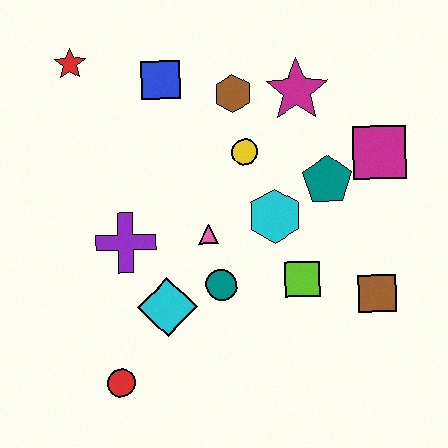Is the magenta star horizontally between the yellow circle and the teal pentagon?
Yes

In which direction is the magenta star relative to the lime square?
The magenta star is above the lime square.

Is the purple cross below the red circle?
No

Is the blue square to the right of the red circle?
Yes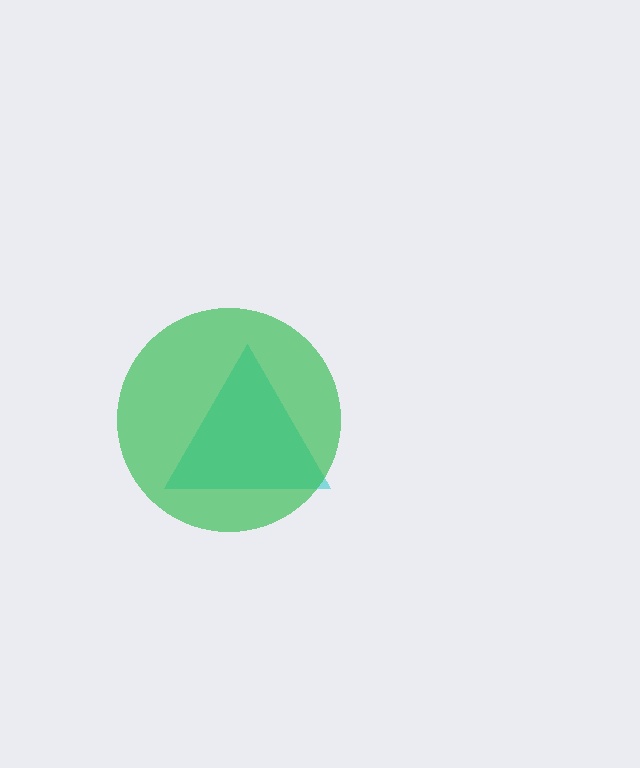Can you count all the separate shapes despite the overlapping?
Yes, there are 2 separate shapes.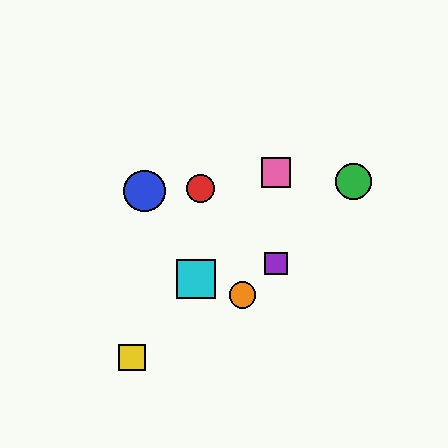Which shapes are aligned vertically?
The purple square, the pink square are aligned vertically.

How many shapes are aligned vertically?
2 shapes (the purple square, the pink square) are aligned vertically.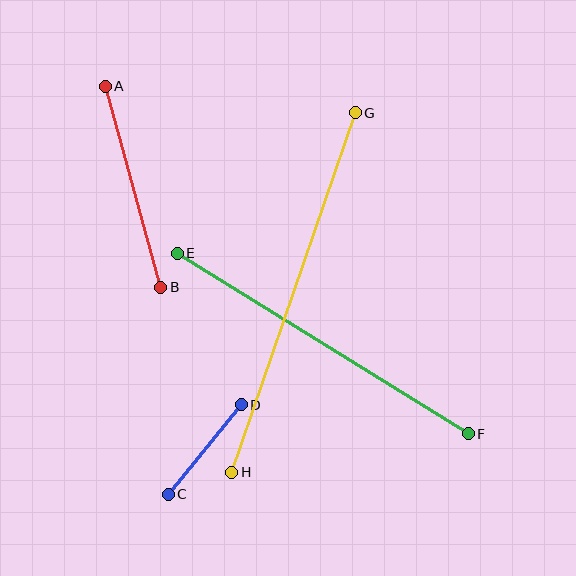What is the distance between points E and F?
The distance is approximately 343 pixels.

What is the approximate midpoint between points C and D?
The midpoint is at approximately (205, 450) pixels.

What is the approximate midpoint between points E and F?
The midpoint is at approximately (323, 343) pixels.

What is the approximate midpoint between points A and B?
The midpoint is at approximately (133, 187) pixels.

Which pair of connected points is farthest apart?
Points G and H are farthest apart.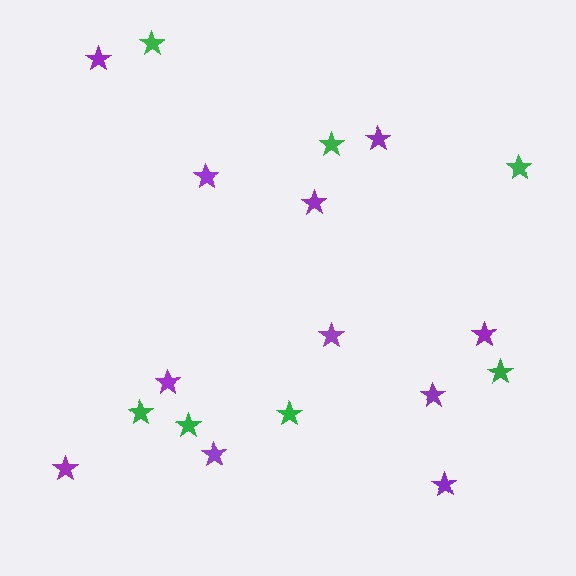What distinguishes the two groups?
There are 2 groups: one group of green stars (7) and one group of purple stars (11).